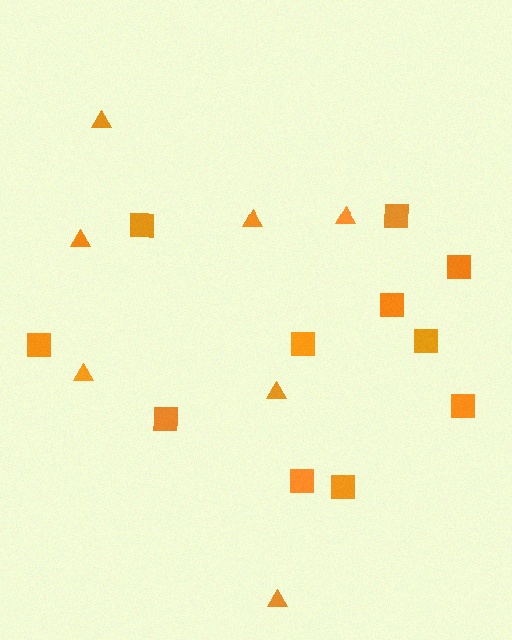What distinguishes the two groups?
There are 2 groups: one group of squares (11) and one group of triangles (7).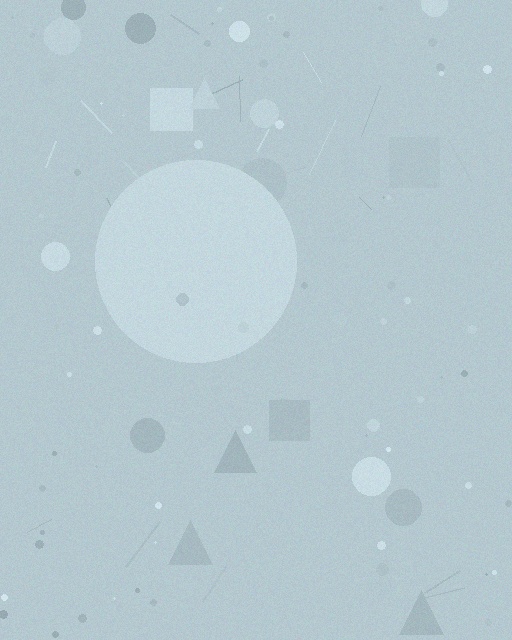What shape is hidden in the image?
A circle is hidden in the image.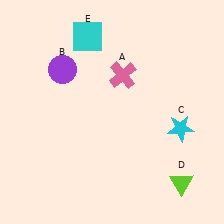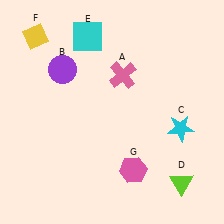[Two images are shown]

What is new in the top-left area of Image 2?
A yellow diamond (F) was added in the top-left area of Image 2.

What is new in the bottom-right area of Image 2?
A pink hexagon (G) was added in the bottom-right area of Image 2.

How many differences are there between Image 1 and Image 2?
There are 2 differences between the two images.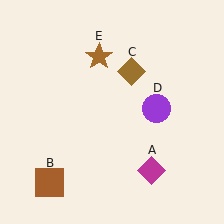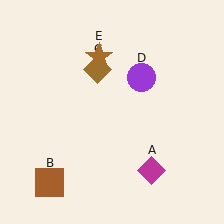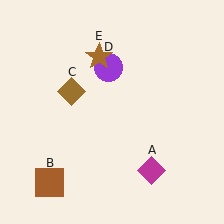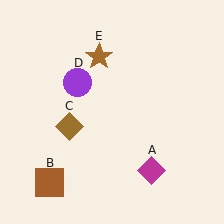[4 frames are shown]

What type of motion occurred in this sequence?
The brown diamond (object C), purple circle (object D) rotated counterclockwise around the center of the scene.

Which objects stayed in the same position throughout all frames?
Magenta diamond (object A) and brown square (object B) and brown star (object E) remained stationary.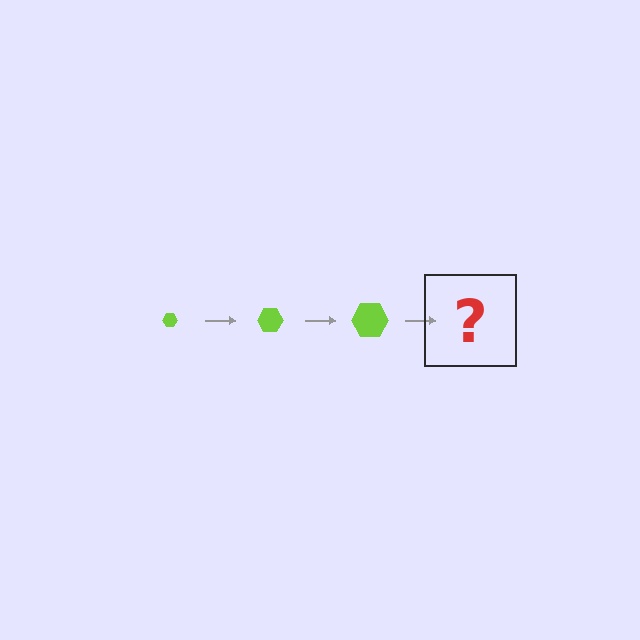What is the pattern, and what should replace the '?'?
The pattern is that the hexagon gets progressively larger each step. The '?' should be a lime hexagon, larger than the previous one.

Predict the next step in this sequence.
The next step is a lime hexagon, larger than the previous one.